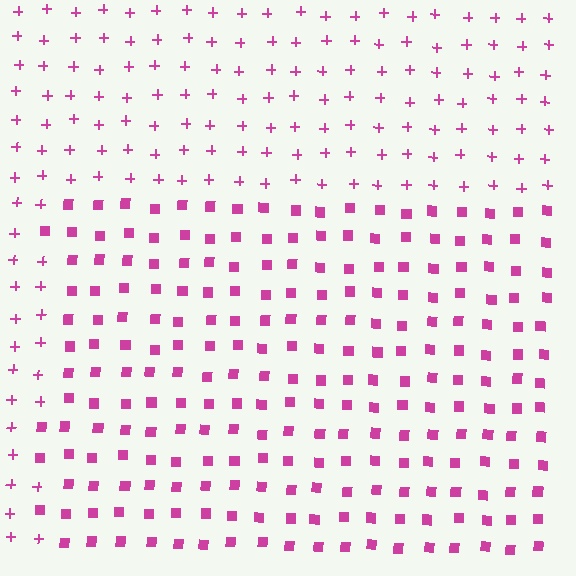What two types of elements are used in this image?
The image uses squares inside the rectangle region and plus signs outside it.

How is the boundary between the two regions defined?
The boundary is defined by a change in element shape: squares inside vs. plus signs outside. All elements share the same color and spacing.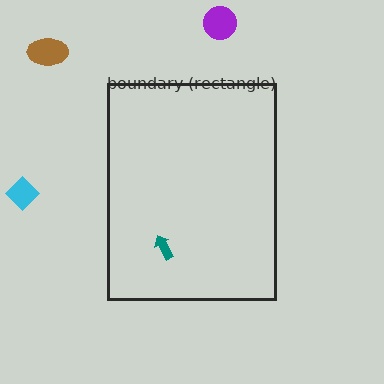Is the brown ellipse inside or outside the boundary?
Outside.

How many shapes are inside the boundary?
1 inside, 3 outside.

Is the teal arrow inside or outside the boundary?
Inside.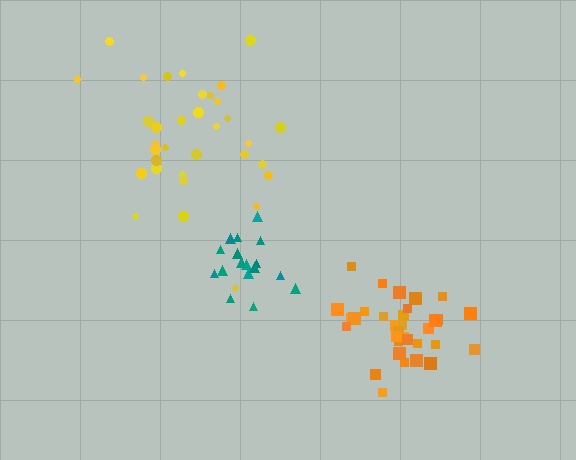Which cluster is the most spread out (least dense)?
Yellow.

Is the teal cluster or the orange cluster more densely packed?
Orange.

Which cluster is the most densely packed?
Orange.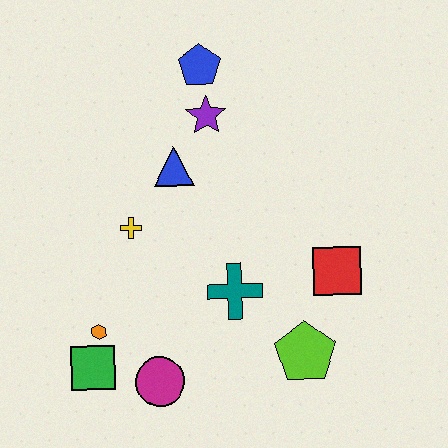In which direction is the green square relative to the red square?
The green square is to the left of the red square.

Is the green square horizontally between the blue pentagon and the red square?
No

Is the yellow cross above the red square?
Yes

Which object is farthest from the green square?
The blue pentagon is farthest from the green square.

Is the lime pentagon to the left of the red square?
Yes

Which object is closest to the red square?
The lime pentagon is closest to the red square.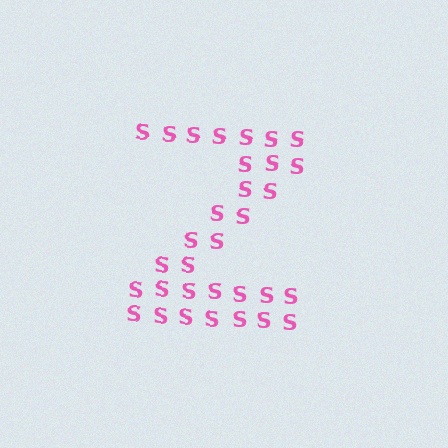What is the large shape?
The large shape is the letter Z.